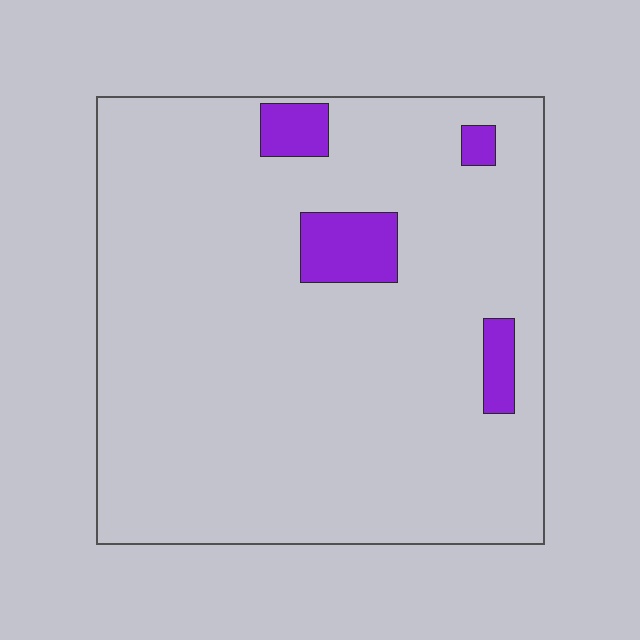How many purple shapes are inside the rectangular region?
4.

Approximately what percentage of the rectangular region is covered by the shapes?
Approximately 10%.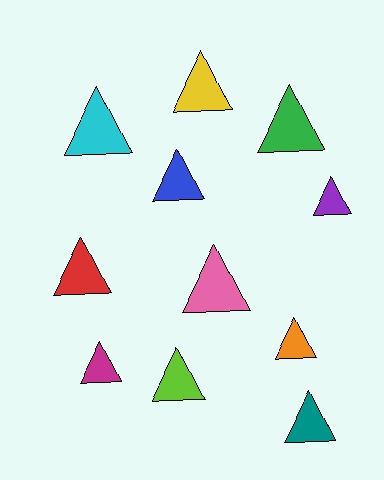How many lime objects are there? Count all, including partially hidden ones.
There is 1 lime object.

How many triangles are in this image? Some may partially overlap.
There are 11 triangles.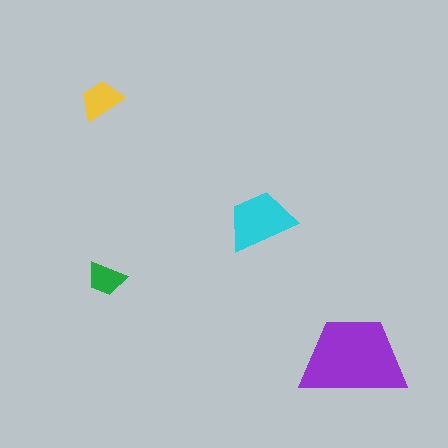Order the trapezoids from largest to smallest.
the purple one, the cyan one, the yellow one, the green one.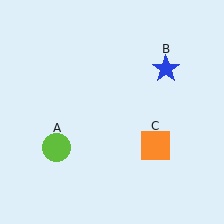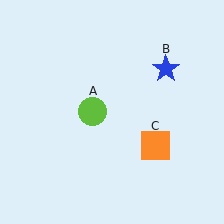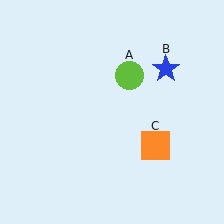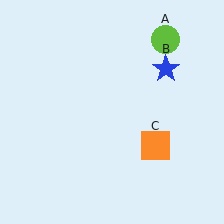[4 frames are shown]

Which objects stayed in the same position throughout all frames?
Blue star (object B) and orange square (object C) remained stationary.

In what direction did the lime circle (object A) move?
The lime circle (object A) moved up and to the right.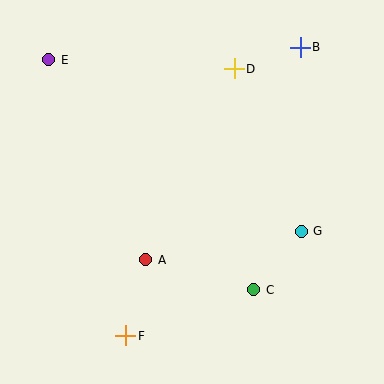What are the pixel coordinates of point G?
Point G is at (301, 231).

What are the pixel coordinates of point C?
Point C is at (253, 290).